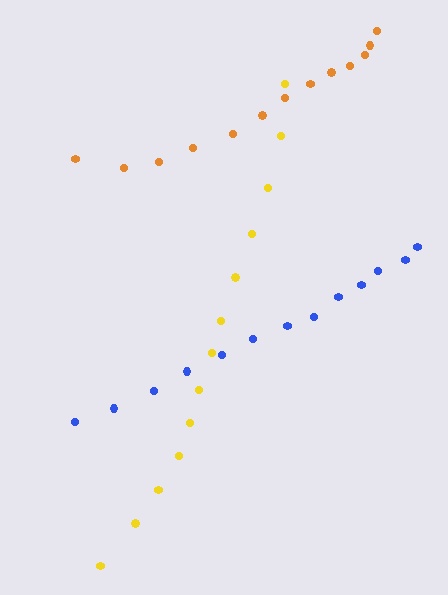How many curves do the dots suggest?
There are 3 distinct paths.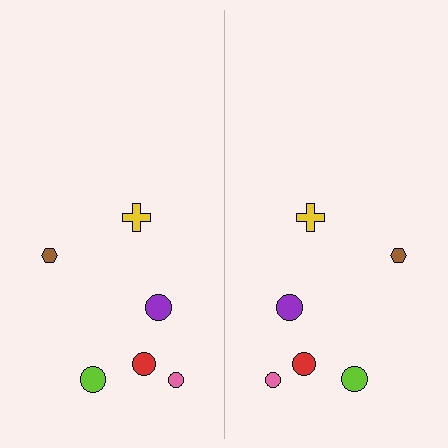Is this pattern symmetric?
Yes, this pattern has bilateral (reflection) symmetry.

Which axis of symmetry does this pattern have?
The pattern has a vertical axis of symmetry running through the center of the image.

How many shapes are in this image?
There are 12 shapes in this image.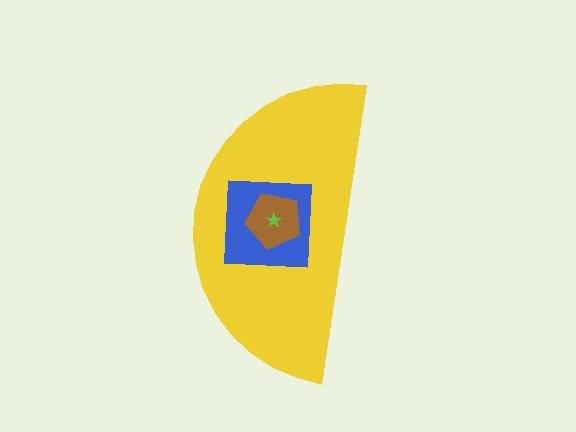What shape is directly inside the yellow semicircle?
The blue square.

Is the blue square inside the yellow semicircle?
Yes.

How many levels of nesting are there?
4.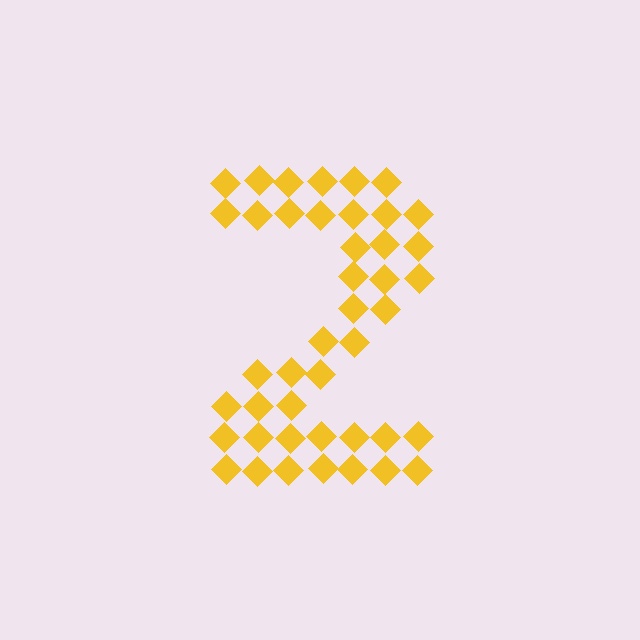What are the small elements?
The small elements are diamonds.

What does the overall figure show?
The overall figure shows the digit 2.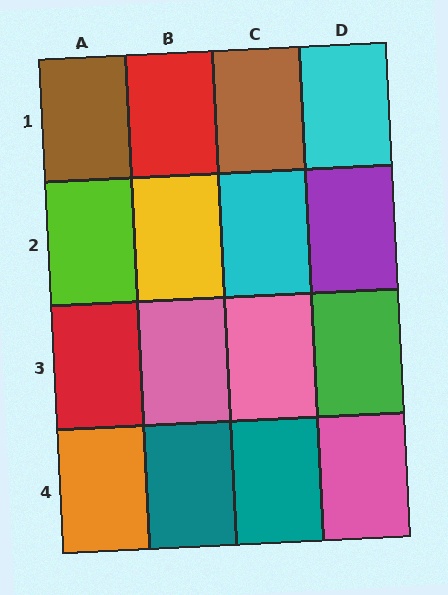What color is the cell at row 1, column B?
Red.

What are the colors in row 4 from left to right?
Orange, teal, teal, pink.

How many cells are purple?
1 cell is purple.